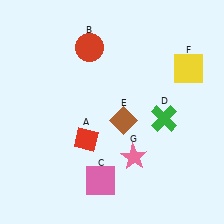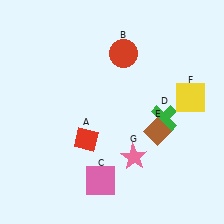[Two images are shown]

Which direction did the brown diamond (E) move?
The brown diamond (E) moved right.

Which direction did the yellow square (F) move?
The yellow square (F) moved down.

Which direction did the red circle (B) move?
The red circle (B) moved right.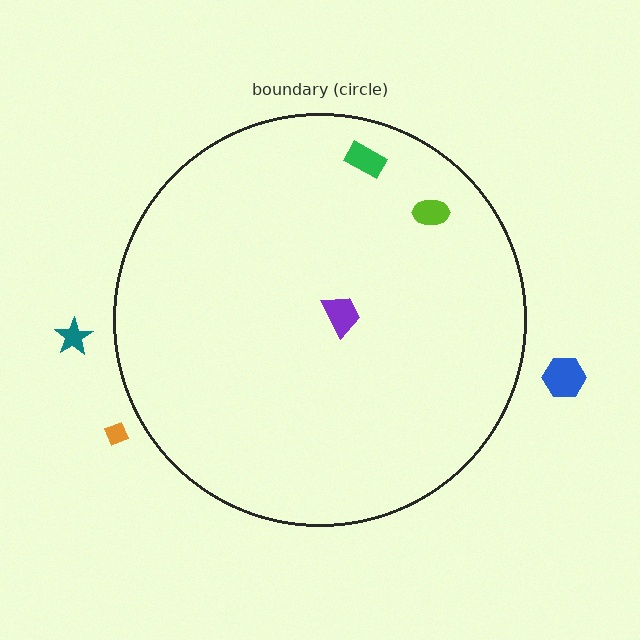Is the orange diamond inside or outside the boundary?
Outside.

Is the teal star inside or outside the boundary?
Outside.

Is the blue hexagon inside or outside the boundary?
Outside.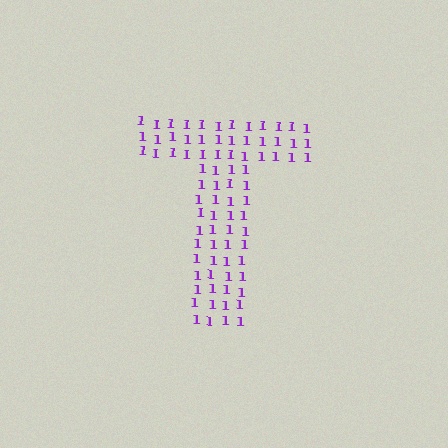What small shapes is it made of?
It is made of small digit 1's.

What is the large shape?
The large shape is the letter T.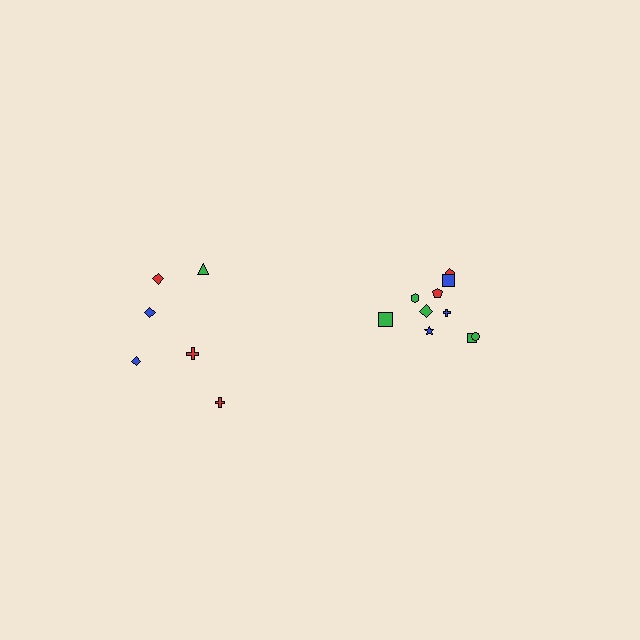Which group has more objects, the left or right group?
The right group.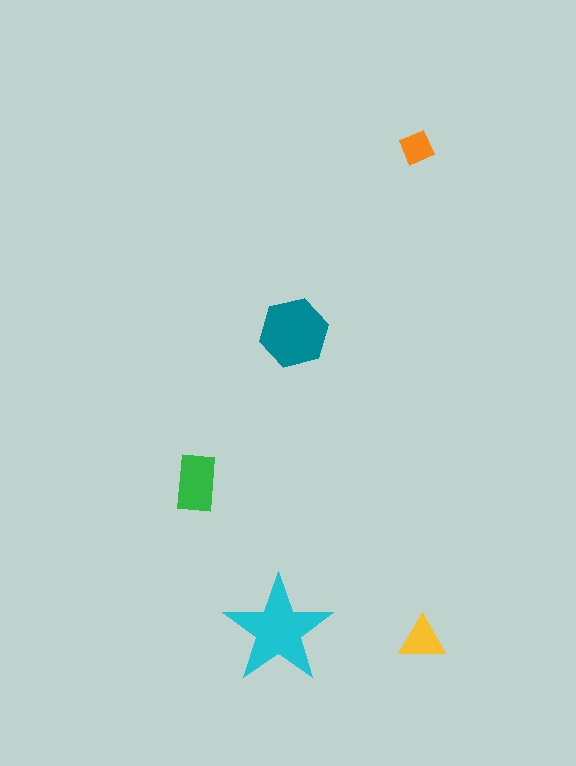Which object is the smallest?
The orange diamond.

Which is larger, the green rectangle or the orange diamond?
The green rectangle.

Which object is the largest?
The cyan star.